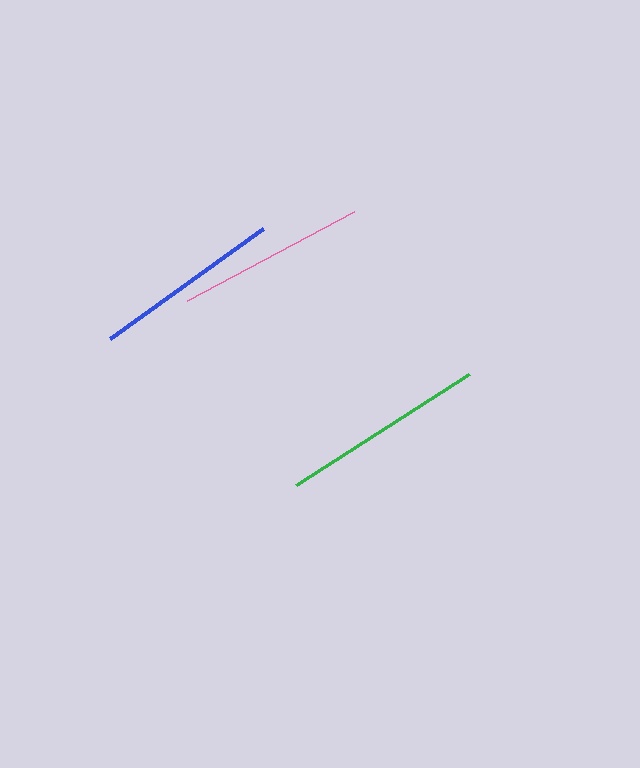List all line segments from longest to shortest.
From longest to shortest: green, pink, blue.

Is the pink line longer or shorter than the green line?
The green line is longer than the pink line.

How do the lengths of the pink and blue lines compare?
The pink and blue lines are approximately the same length.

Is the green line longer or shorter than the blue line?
The green line is longer than the blue line.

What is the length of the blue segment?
The blue segment is approximately 189 pixels long.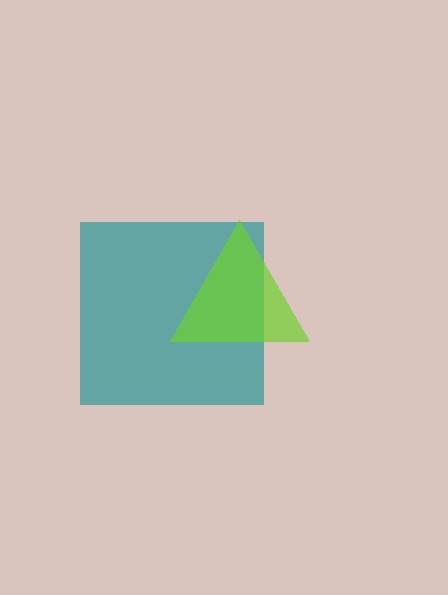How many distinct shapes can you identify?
There are 2 distinct shapes: a teal square, a lime triangle.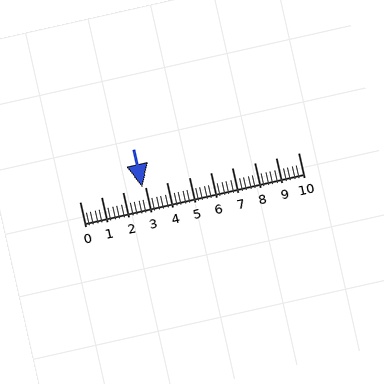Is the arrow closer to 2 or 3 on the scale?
The arrow is closer to 3.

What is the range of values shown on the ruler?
The ruler shows values from 0 to 10.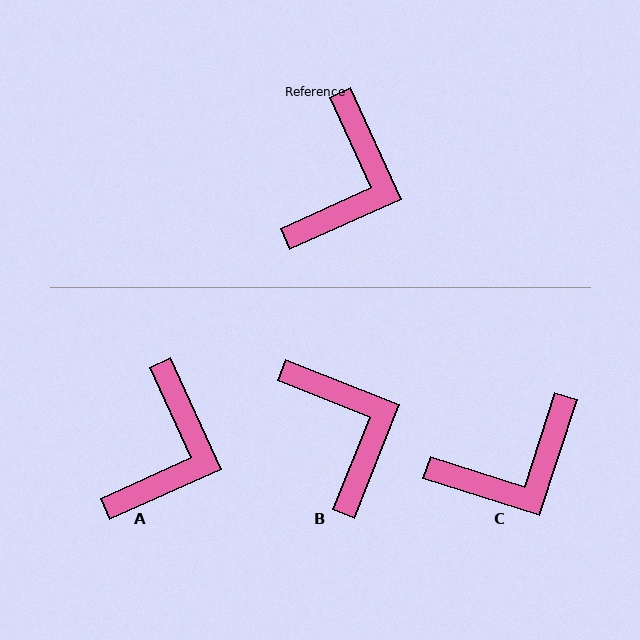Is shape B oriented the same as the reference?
No, it is off by about 44 degrees.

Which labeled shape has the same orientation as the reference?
A.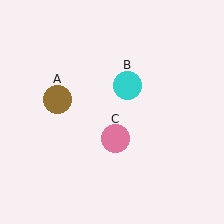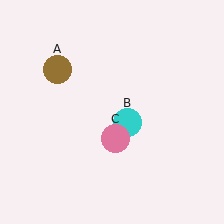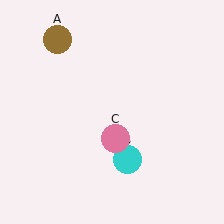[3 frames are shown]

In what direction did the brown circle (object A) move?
The brown circle (object A) moved up.